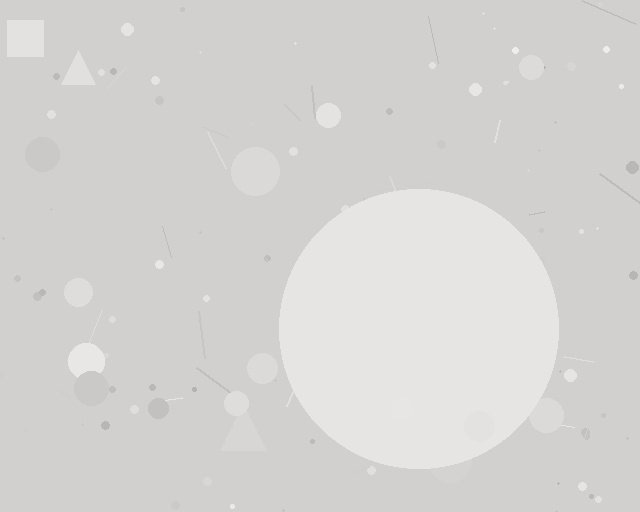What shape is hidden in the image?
A circle is hidden in the image.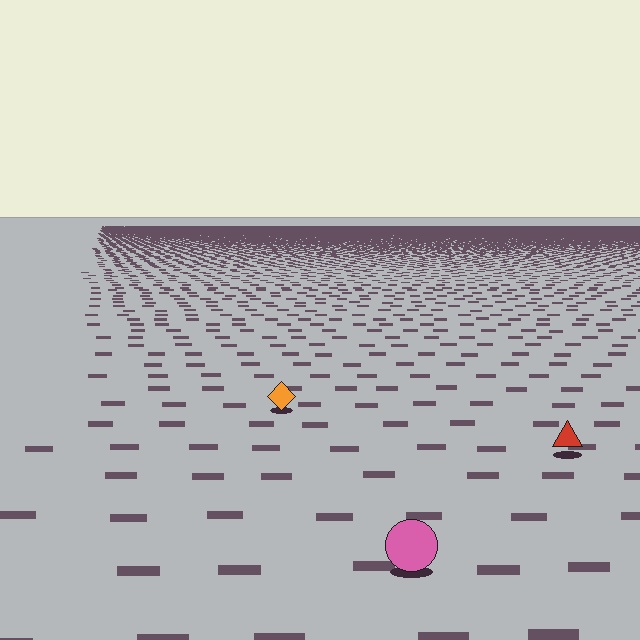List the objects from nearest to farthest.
From nearest to farthest: the pink circle, the red triangle, the orange diamond.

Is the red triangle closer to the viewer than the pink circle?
No. The pink circle is closer — you can tell from the texture gradient: the ground texture is coarser near it.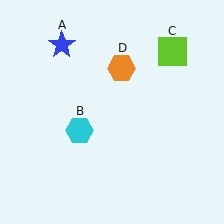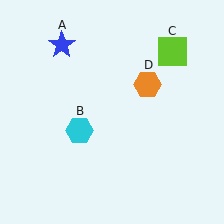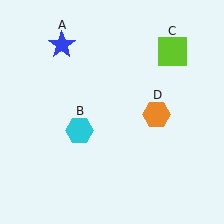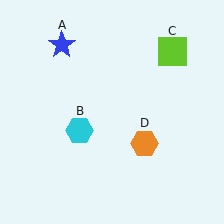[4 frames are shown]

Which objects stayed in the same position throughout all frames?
Blue star (object A) and cyan hexagon (object B) and lime square (object C) remained stationary.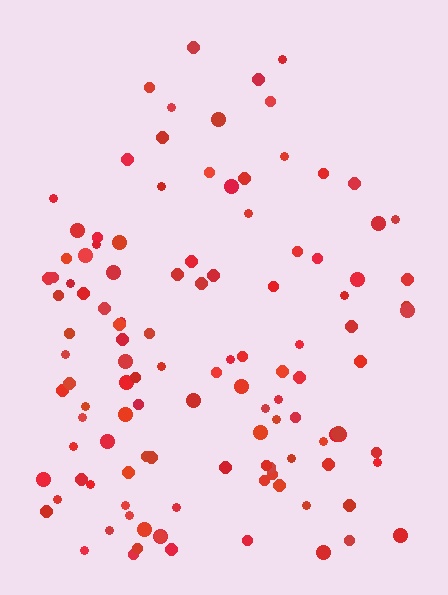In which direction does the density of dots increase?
From top to bottom, with the bottom side densest.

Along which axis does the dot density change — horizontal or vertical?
Vertical.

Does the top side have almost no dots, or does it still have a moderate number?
Still a moderate number, just noticeably fewer than the bottom.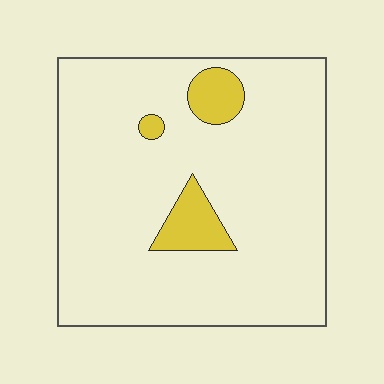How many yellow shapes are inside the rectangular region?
3.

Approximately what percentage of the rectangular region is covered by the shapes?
Approximately 10%.